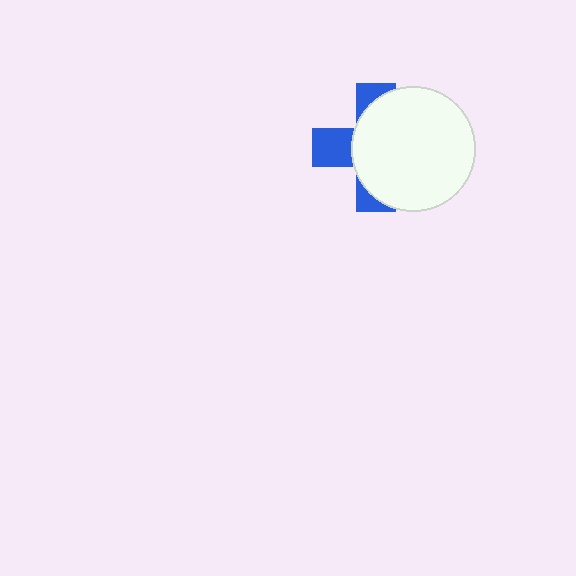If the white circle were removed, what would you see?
You would see the complete blue cross.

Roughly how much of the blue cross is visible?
A small part of it is visible (roughly 34%).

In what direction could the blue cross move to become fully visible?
The blue cross could move left. That would shift it out from behind the white circle entirely.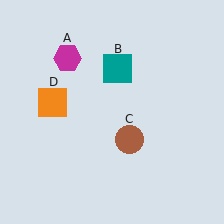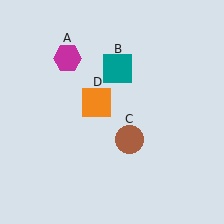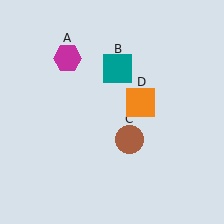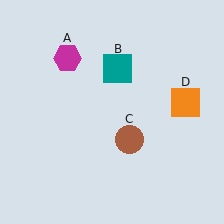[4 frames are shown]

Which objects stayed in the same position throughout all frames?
Magenta hexagon (object A) and teal square (object B) and brown circle (object C) remained stationary.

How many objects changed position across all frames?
1 object changed position: orange square (object D).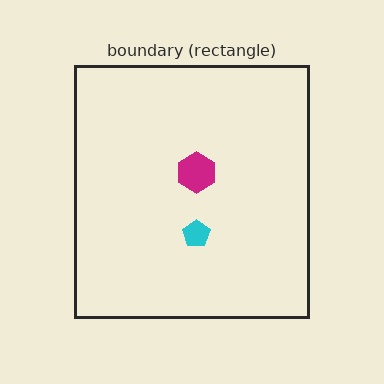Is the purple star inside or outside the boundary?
Inside.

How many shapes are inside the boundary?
3 inside, 0 outside.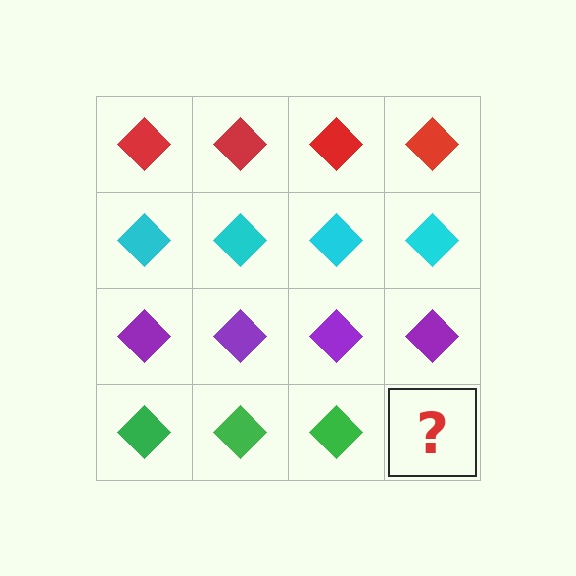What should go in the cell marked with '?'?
The missing cell should contain a green diamond.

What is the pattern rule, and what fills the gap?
The rule is that each row has a consistent color. The gap should be filled with a green diamond.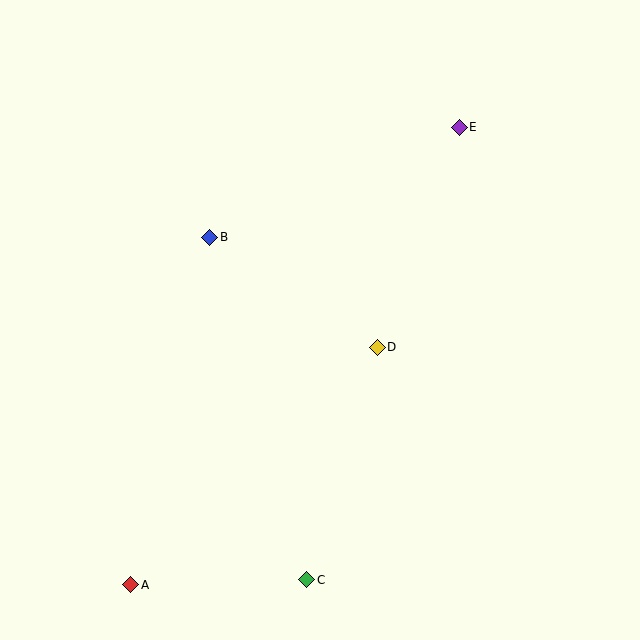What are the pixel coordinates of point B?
Point B is at (210, 237).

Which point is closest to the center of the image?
Point D at (377, 347) is closest to the center.